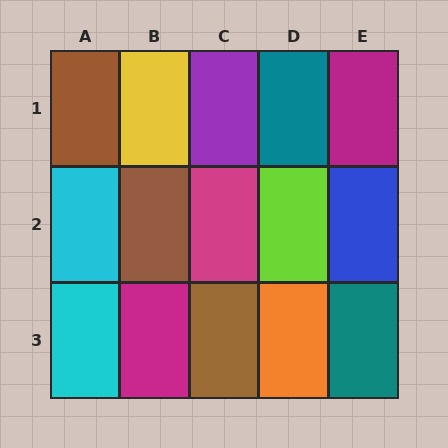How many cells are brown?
3 cells are brown.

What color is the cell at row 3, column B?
Magenta.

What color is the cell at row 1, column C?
Purple.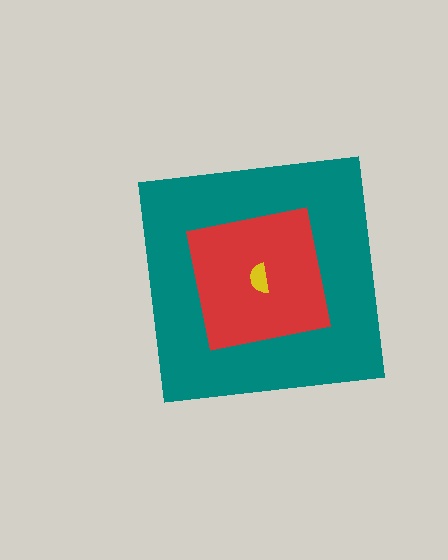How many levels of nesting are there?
3.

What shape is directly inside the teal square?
The red square.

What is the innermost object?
The yellow semicircle.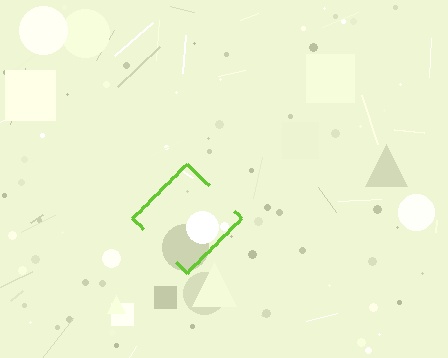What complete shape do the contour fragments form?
The contour fragments form a diamond.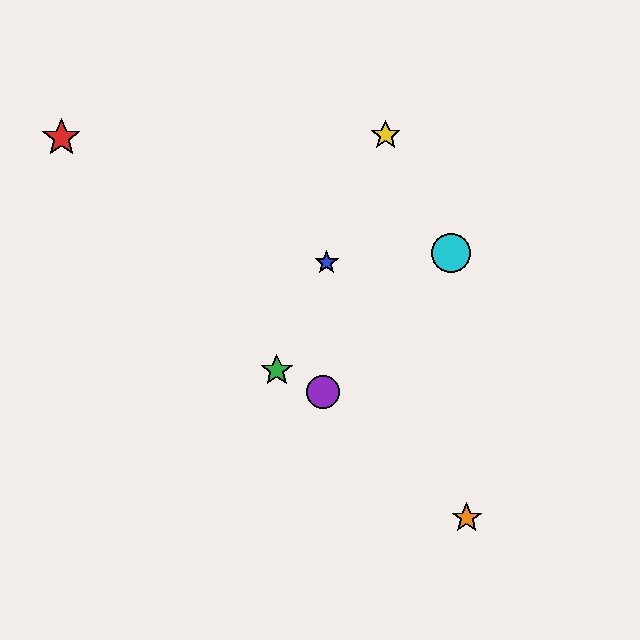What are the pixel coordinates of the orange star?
The orange star is at (467, 518).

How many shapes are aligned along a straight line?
3 shapes (the blue star, the green star, the yellow star) are aligned along a straight line.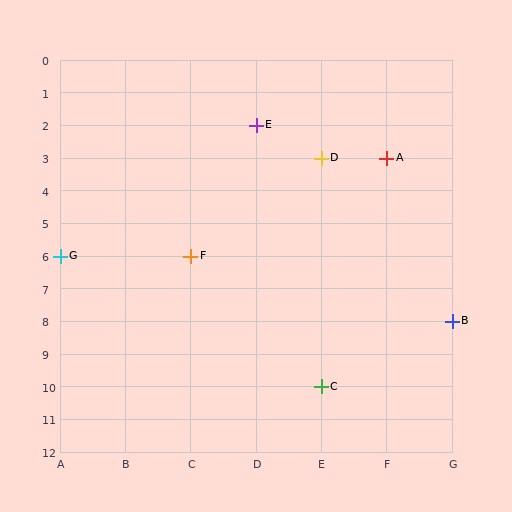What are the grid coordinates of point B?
Point B is at grid coordinates (G, 8).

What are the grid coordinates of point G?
Point G is at grid coordinates (A, 6).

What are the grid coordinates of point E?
Point E is at grid coordinates (D, 2).